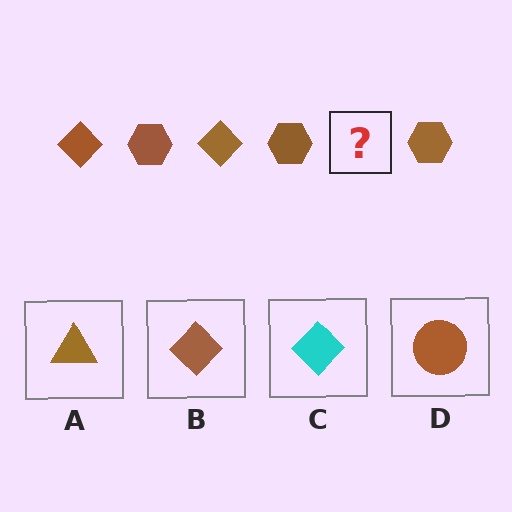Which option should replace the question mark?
Option B.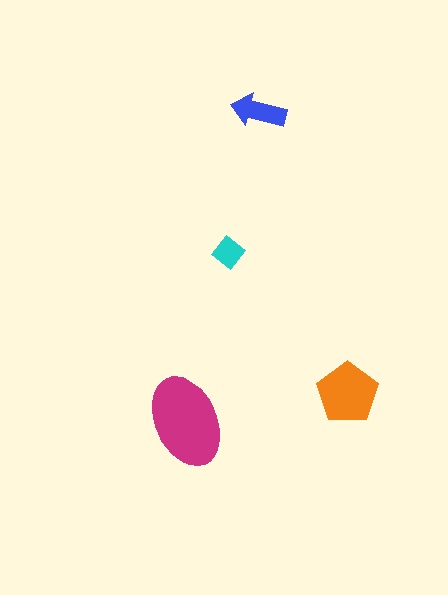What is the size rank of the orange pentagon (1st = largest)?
2nd.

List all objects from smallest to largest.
The cyan diamond, the blue arrow, the orange pentagon, the magenta ellipse.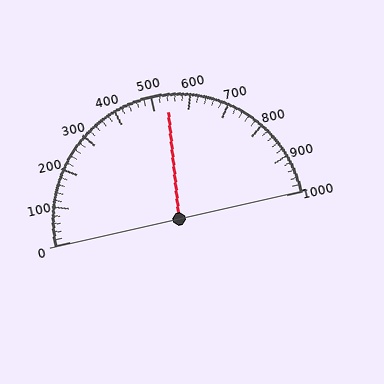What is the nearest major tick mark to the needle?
The nearest major tick mark is 500.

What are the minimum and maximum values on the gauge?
The gauge ranges from 0 to 1000.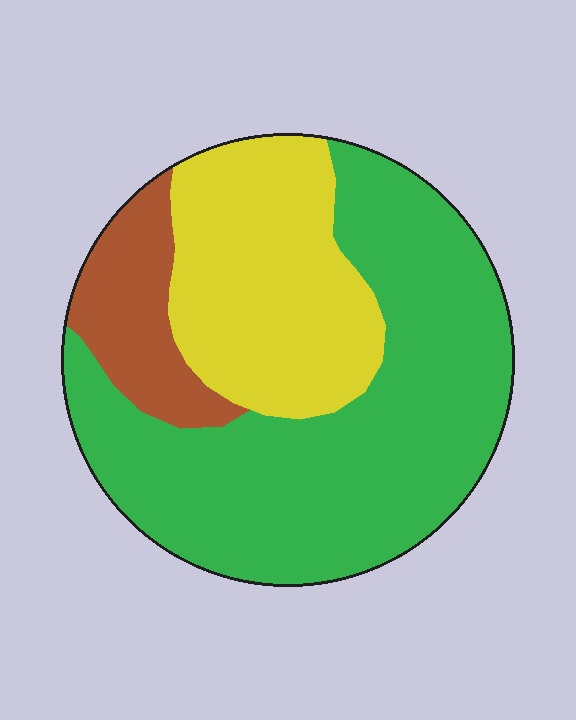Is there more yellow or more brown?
Yellow.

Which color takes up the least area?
Brown, at roughly 15%.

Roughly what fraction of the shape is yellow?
Yellow takes up about one third (1/3) of the shape.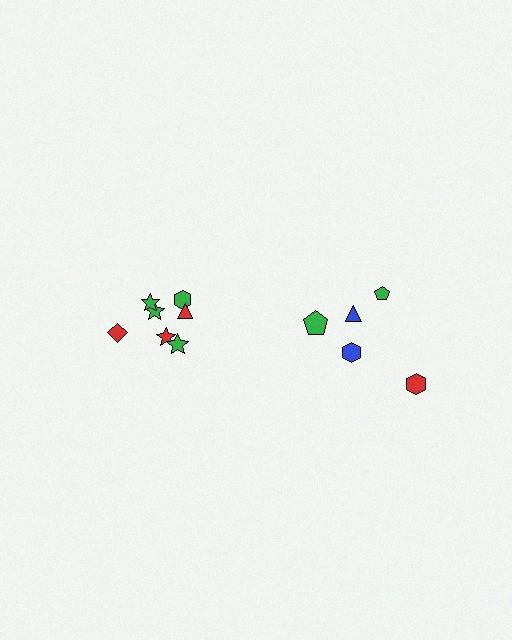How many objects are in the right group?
There are 5 objects.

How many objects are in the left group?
There are 7 objects.